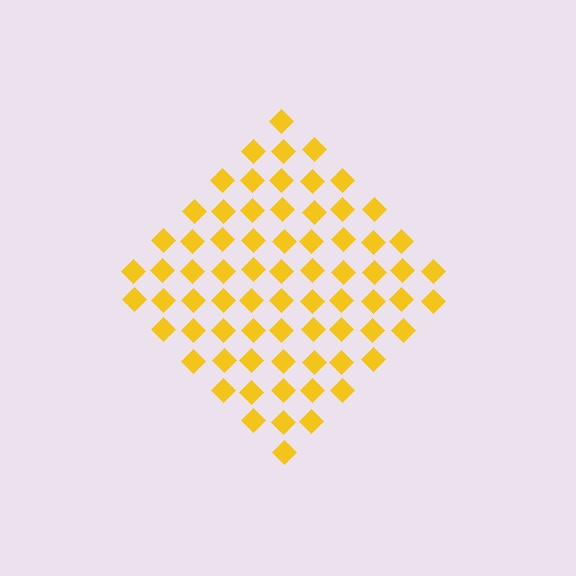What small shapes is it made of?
It is made of small diamonds.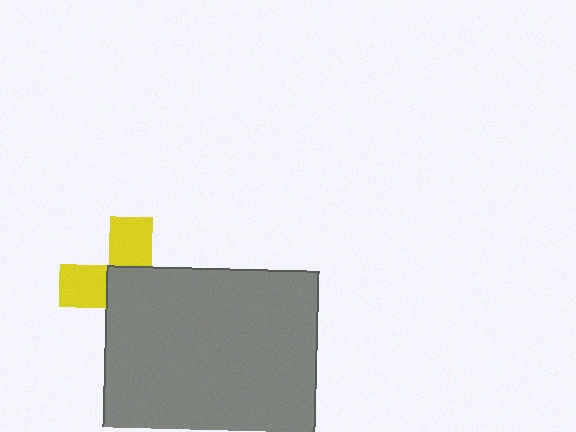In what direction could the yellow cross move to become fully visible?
The yellow cross could move toward the upper-left. That would shift it out from behind the gray square entirely.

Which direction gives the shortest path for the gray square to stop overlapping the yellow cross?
Moving toward the lower-right gives the shortest separation.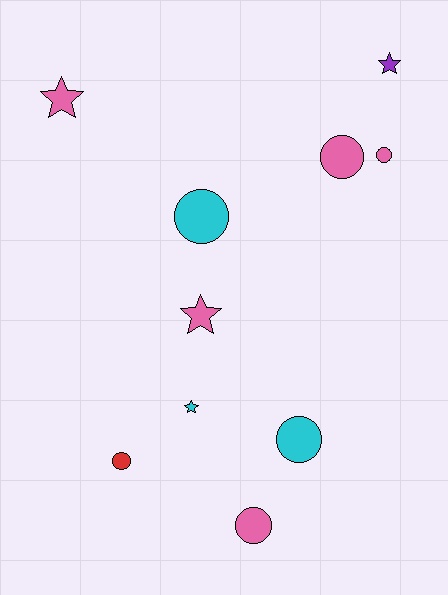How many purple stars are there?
There is 1 purple star.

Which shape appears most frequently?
Circle, with 6 objects.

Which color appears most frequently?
Pink, with 5 objects.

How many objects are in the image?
There are 10 objects.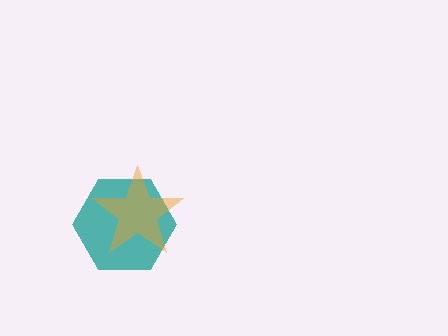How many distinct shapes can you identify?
There are 2 distinct shapes: a teal hexagon, an orange star.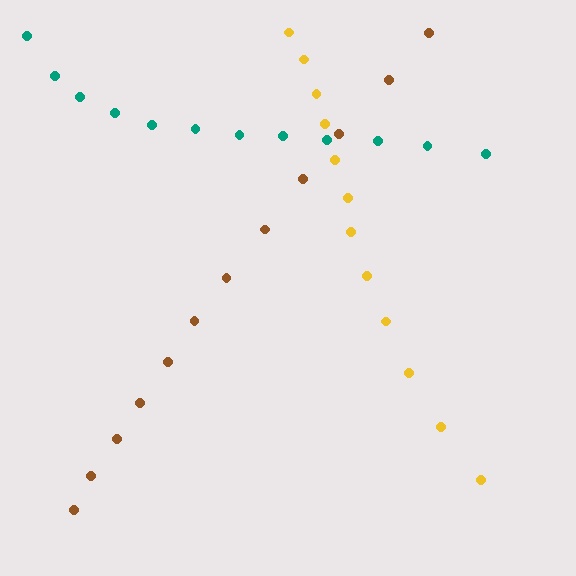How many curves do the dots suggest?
There are 3 distinct paths.